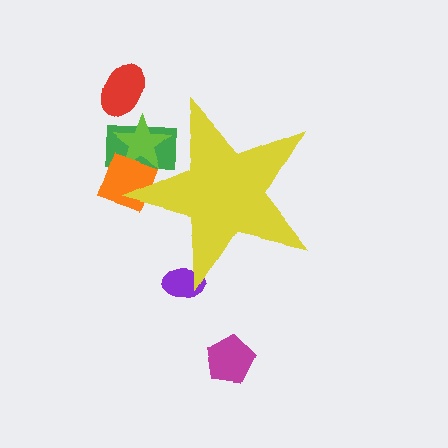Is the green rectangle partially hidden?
Yes, the green rectangle is partially hidden behind the yellow star.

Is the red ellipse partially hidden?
No, the red ellipse is fully visible.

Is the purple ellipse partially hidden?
Yes, the purple ellipse is partially hidden behind the yellow star.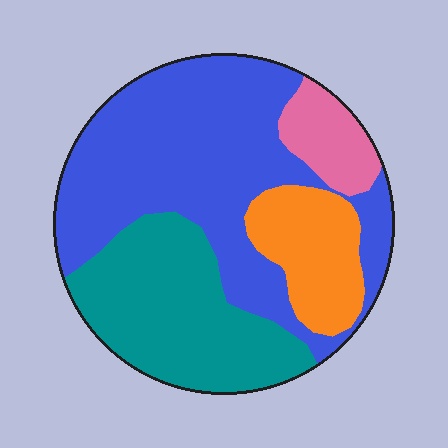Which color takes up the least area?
Pink, at roughly 10%.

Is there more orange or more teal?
Teal.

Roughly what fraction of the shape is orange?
Orange covers around 15% of the shape.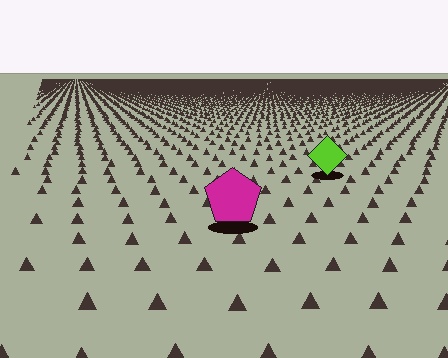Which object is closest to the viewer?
The magenta pentagon is closest. The texture marks near it are larger and more spread out.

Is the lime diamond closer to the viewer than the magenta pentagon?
No. The magenta pentagon is closer — you can tell from the texture gradient: the ground texture is coarser near it.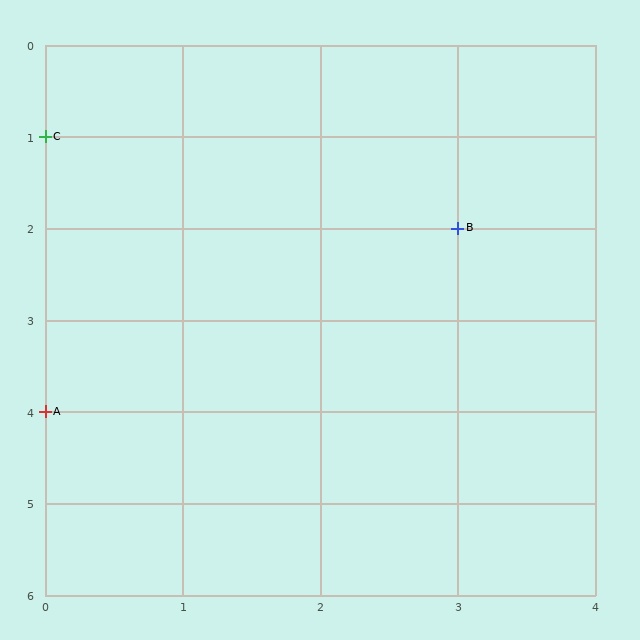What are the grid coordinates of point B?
Point B is at grid coordinates (3, 2).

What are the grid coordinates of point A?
Point A is at grid coordinates (0, 4).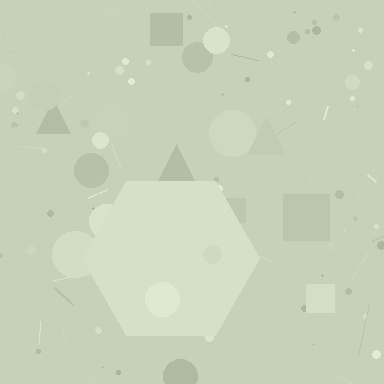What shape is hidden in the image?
A hexagon is hidden in the image.